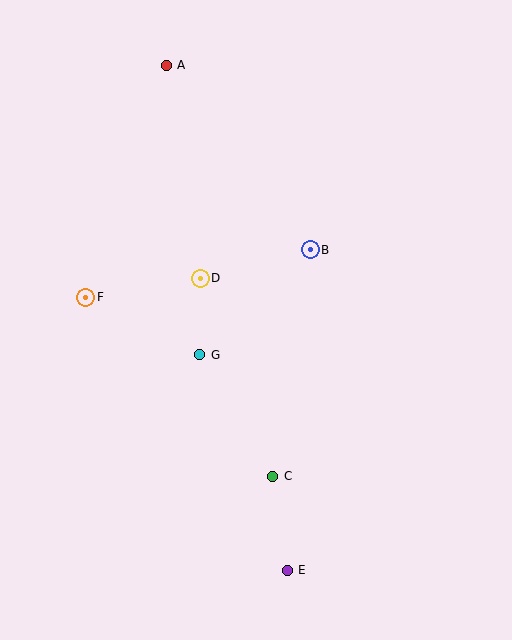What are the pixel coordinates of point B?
Point B is at (310, 250).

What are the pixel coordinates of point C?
Point C is at (273, 476).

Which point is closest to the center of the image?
Point G at (200, 355) is closest to the center.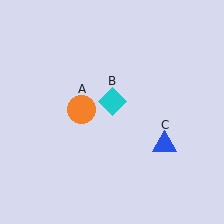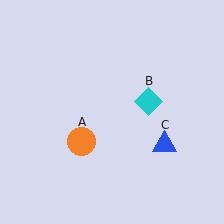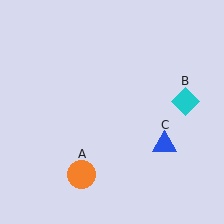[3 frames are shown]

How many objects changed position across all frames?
2 objects changed position: orange circle (object A), cyan diamond (object B).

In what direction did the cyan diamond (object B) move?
The cyan diamond (object B) moved right.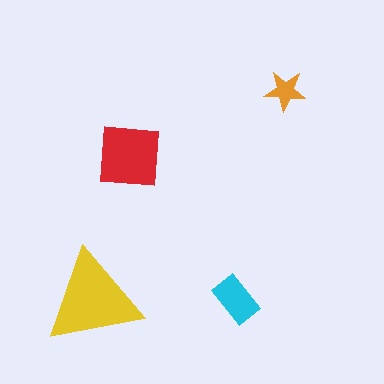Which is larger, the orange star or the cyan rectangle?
The cyan rectangle.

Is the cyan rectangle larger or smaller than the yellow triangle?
Smaller.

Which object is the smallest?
The orange star.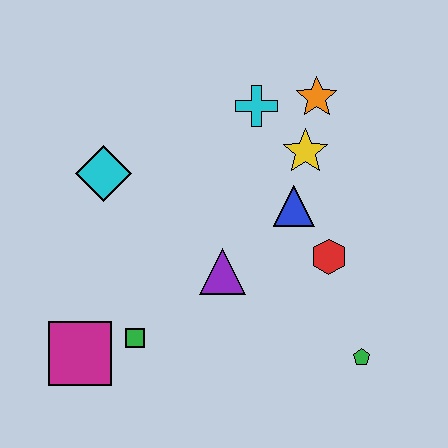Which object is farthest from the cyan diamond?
The green pentagon is farthest from the cyan diamond.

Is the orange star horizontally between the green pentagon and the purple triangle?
Yes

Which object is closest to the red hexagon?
The blue triangle is closest to the red hexagon.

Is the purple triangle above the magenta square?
Yes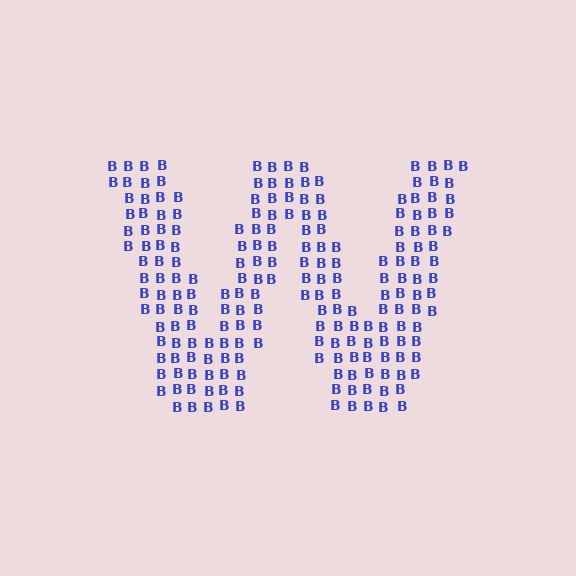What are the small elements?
The small elements are letter B's.